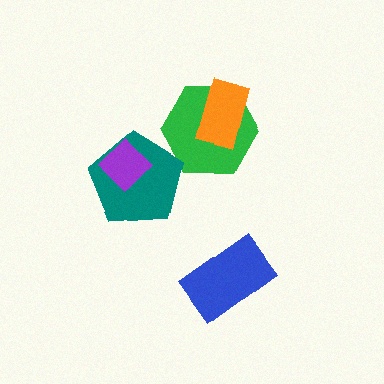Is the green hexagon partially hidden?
Yes, it is partially covered by another shape.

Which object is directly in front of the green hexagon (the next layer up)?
The teal pentagon is directly in front of the green hexagon.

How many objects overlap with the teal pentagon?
2 objects overlap with the teal pentagon.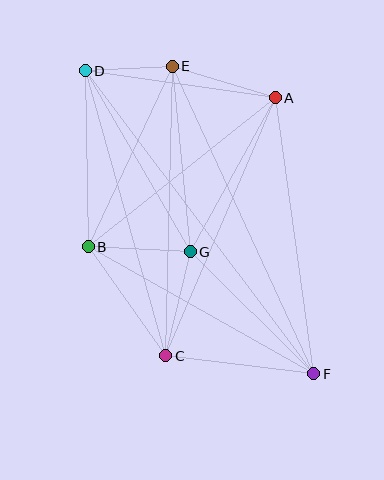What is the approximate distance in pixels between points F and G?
The distance between F and G is approximately 174 pixels.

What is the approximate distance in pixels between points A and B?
The distance between A and B is approximately 239 pixels.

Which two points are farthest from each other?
Points D and F are farthest from each other.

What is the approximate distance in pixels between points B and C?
The distance between B and C is approximately 134 pixels.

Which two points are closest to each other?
Points D and E are closest to each other.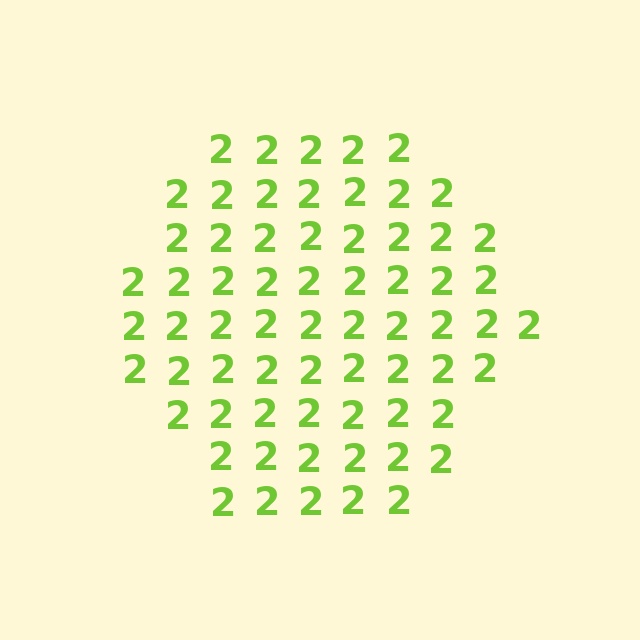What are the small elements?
The small elements are digit 2's.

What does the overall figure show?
The overall figure shows a hexagon.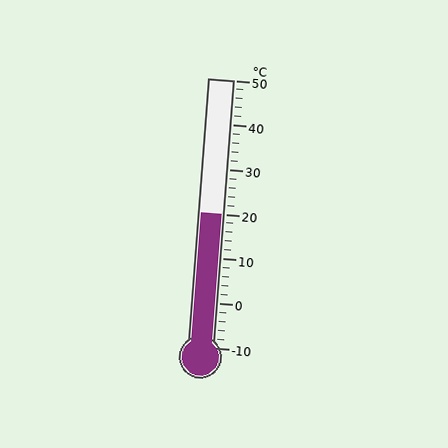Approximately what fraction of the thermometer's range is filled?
The thermometer is filled to approximately 50% of its range.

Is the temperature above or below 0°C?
The temperature is above 0°C.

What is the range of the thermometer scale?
The thermometer scale ranges from -10°C to 50°C.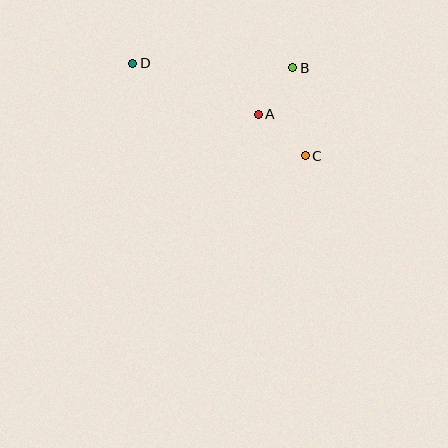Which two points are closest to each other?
Points A and B are closest to each other.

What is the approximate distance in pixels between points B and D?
The distance between B and D is approximately 160 pixels.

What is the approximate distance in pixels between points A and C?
The distance between A and C is approximately 63 pixels.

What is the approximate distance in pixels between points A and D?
The distance between A and D is approximately 135 pixels.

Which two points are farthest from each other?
Points C and D are farthest from each other.